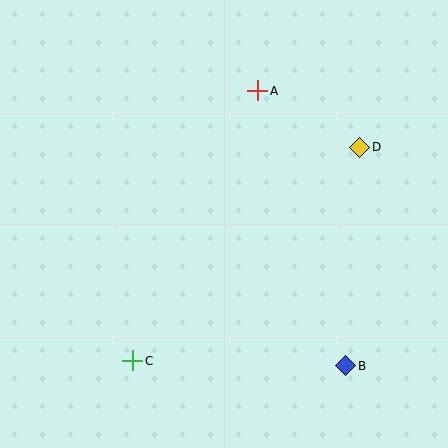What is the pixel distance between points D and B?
The distance between D and B is 219 pixels.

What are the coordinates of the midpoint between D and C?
The midpoint between D and C is at (246, 254).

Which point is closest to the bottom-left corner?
Point C is closest to the bottom-left corner.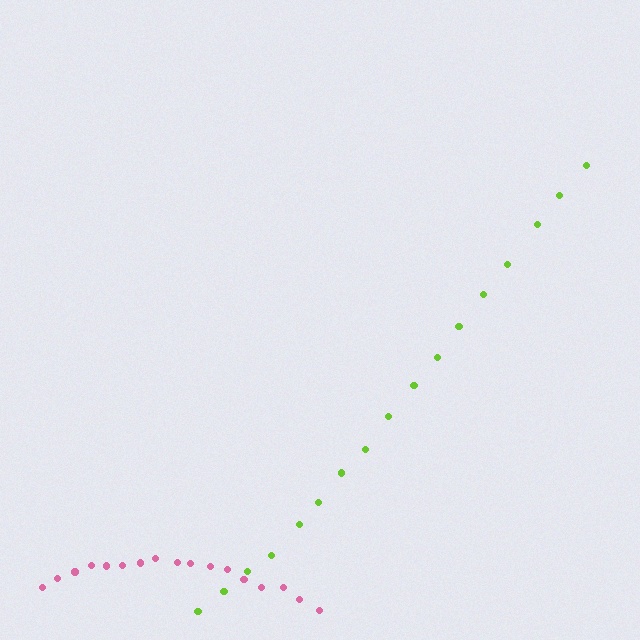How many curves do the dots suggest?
There are 2 distinct paths.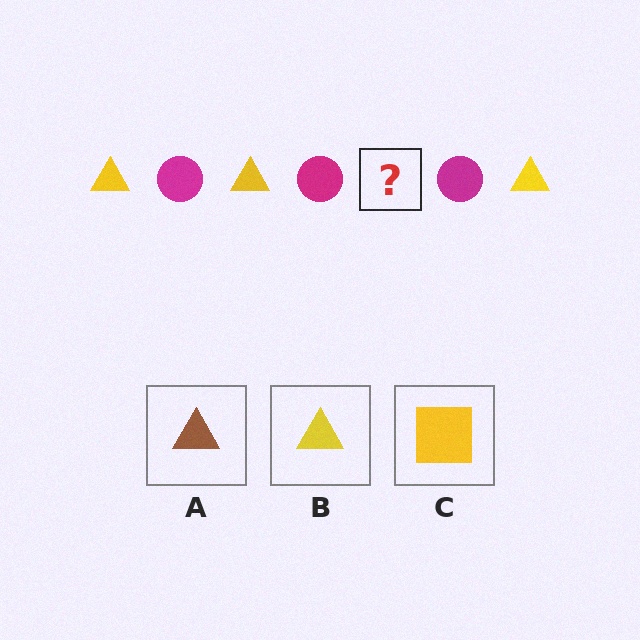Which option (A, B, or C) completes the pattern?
B.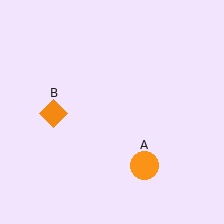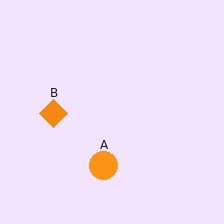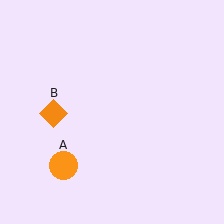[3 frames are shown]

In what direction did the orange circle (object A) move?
The orange circle (object A) moved left.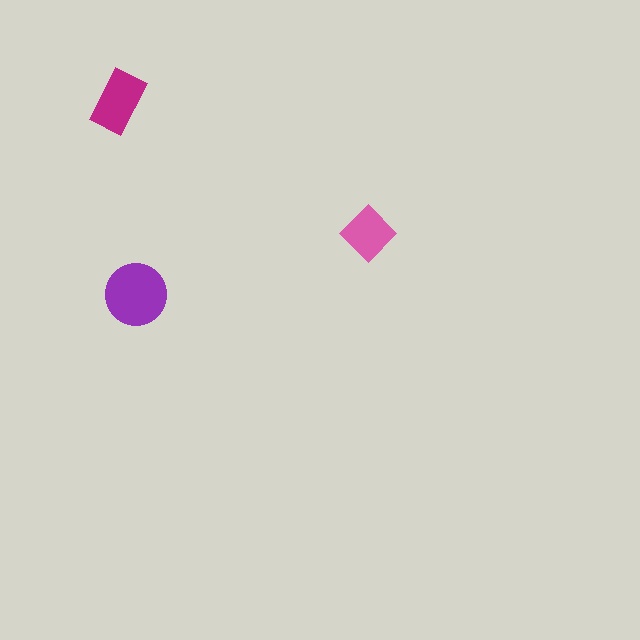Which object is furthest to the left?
The magenta rectangle is leftmost.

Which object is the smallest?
The pink diamond.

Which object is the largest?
The purple circle.